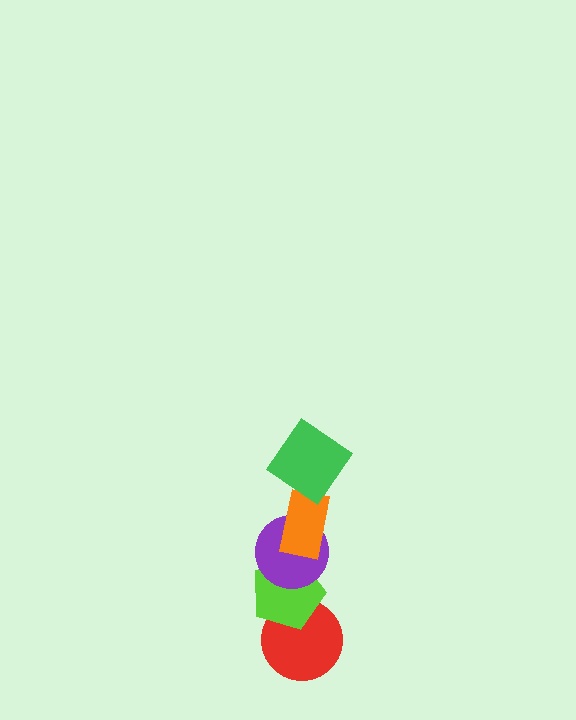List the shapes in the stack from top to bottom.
From top to bottom: the green diamond, the orange rectangle, the purple circle, the lime pentagon, the red circle.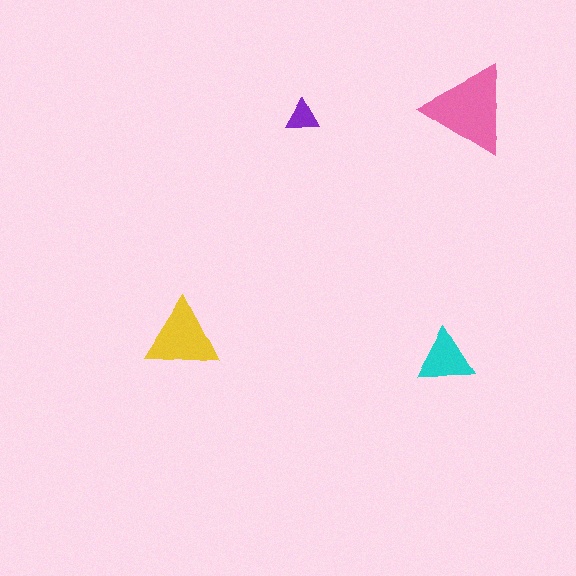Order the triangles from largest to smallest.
the pink one, the yellow one, the cyan one, the purple one.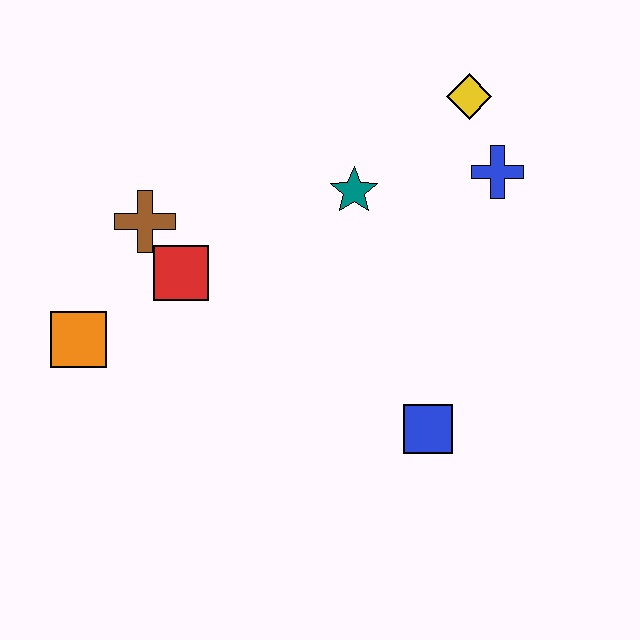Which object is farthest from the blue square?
The orange square is farthest from the blue square.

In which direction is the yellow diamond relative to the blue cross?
The yellow diamond is above the blue cross.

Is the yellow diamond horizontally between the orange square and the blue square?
No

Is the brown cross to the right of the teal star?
No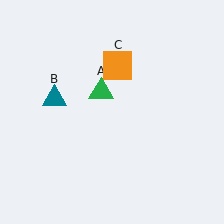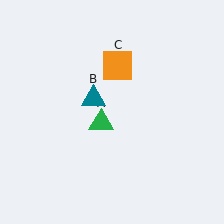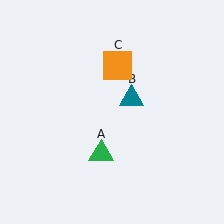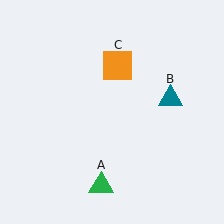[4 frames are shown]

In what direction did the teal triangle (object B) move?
The teal triangle (object B) moved right.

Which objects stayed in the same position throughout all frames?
Orange square (object C) remained stationary.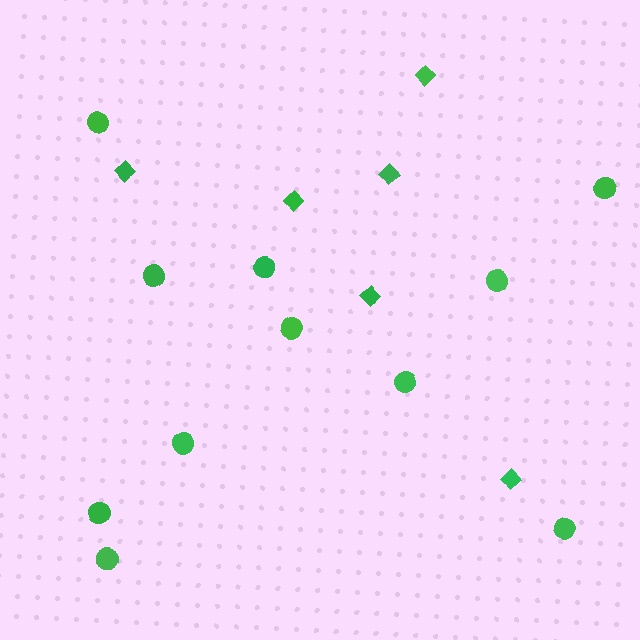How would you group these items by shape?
There are 2 groups: one group of diamonds (6) and one group of circles (11).